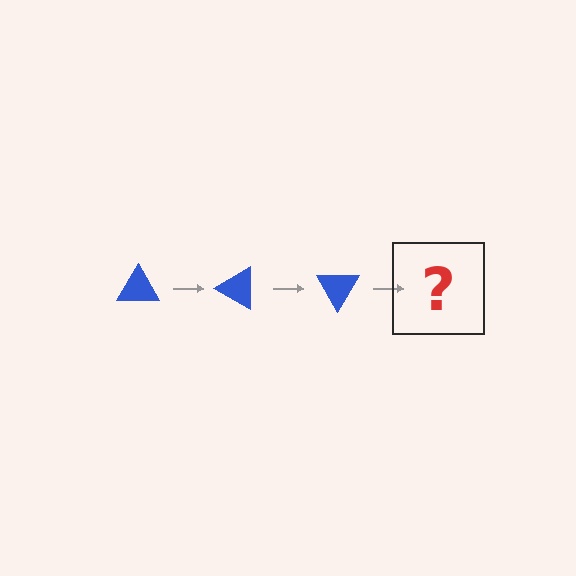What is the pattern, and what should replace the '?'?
The pattern is that the triangle rotates 30 degrees each step. The '?' should be a blue triangle rotated 90 degrees.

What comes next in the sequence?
The next element should be a blue triangle rotated 90 degrees.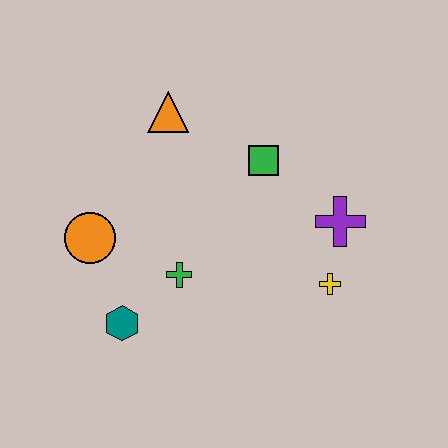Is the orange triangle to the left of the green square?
Yes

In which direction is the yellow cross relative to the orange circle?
The yellow cross is to the right of the orange circle.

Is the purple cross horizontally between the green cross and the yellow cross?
No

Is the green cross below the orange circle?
Yes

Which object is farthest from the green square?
The teal hexagon is farthest from the green square.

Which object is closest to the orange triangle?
The green square is closest to the orange triangle.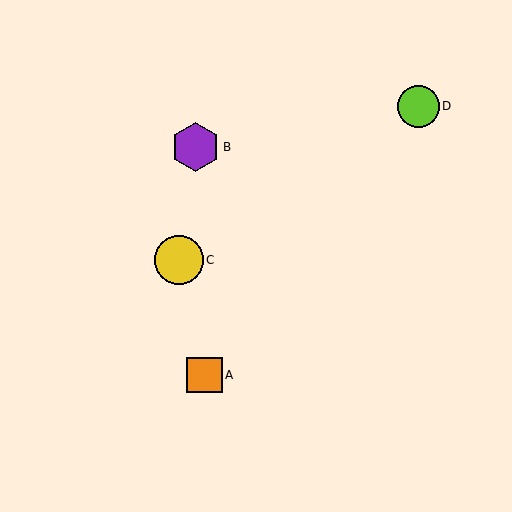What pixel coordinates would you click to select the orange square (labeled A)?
Click at (204, 375) to select the orange square A.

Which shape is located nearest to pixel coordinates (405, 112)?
The lime circle (labeled D) at (418, 106) is nearest to that location.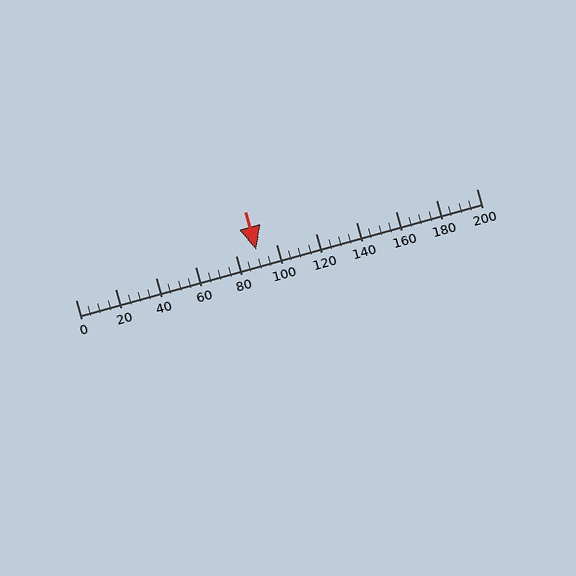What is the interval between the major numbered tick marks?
The major tick marks are spaced 20 units apart.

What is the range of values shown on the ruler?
The ruler shows values from 0 to 200.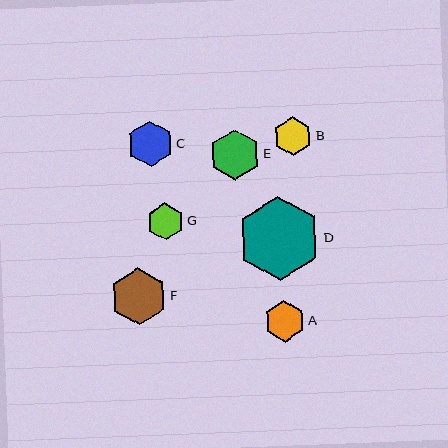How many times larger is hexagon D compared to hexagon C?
Hexagon D is approximately 1.8 times the size of hexagon C.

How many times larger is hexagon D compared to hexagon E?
Hexagon D is approximately 1.6 times the size of hexagon E.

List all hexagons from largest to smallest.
From largest to smallest: D, F, E, C, A, B, G.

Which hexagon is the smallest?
Hexagon G is the smallest with a size of approximately 37 pixels.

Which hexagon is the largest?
Hexagon D is the largest with a size of approximately 83 pixels.